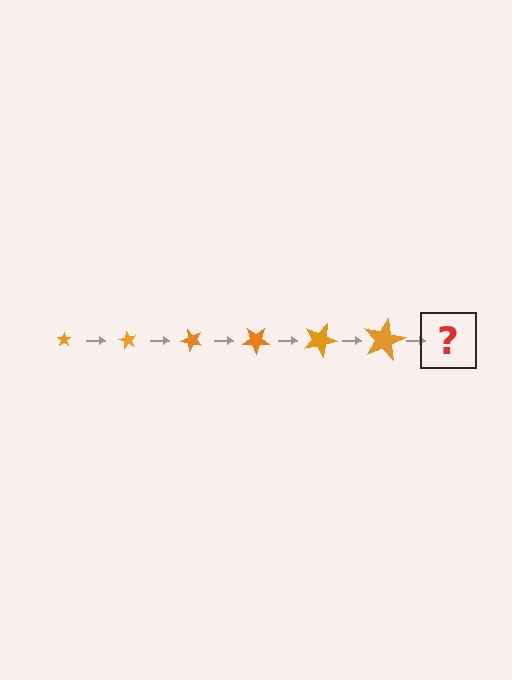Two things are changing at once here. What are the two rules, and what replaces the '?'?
The two rules are that the star grows larger each step and it rotates 60 degrees each step. The '?' should be a star, larger than the previous one and rotated 360 degrees from the start.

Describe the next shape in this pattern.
It should be a star, larger than the previous one and rotated 360 degrees from the start.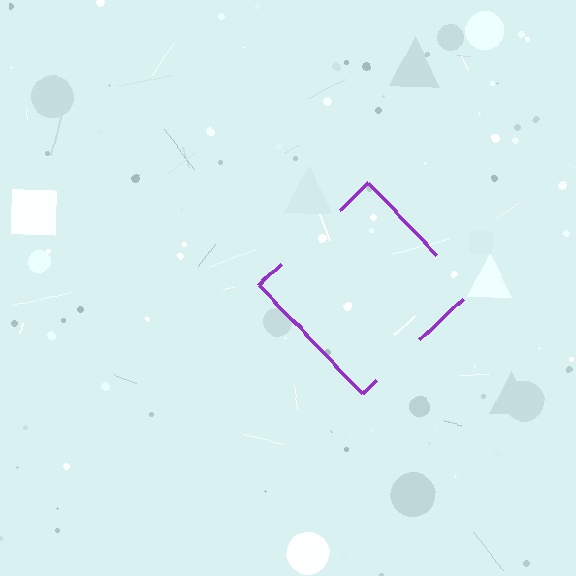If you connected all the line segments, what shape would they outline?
They would outline a diamond.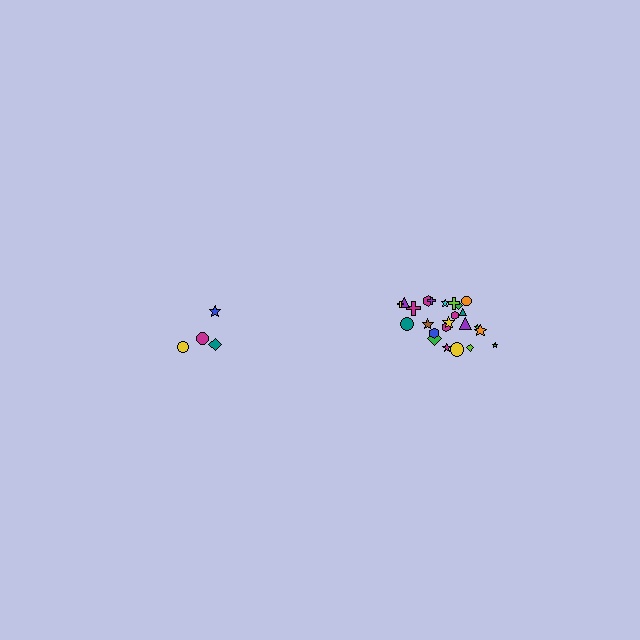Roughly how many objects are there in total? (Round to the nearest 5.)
Roughly 30 objects in total.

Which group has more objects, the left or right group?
The right group.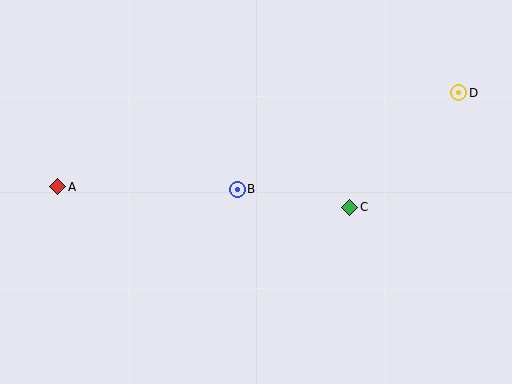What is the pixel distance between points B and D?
The distance between B and D is 241 pixels.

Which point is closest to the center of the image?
Point B at (237, 189) is closest to the center.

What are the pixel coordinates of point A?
Point A is at (58, 187).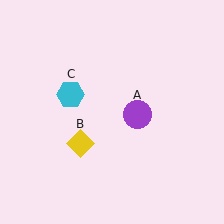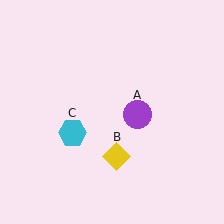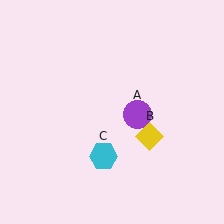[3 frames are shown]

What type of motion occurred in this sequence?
The yellow diamond (object B), cyan hexagon (object C) rotated counterclockwise around the center of the scene.